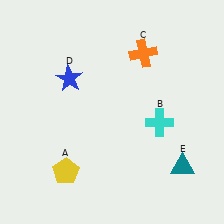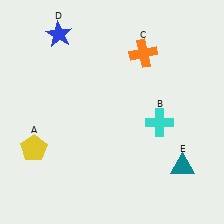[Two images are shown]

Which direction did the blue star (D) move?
The blue star (D) moved up.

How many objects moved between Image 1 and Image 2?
2 objects moved between the two images.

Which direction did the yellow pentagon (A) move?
The yellow pentagon (A) moved left.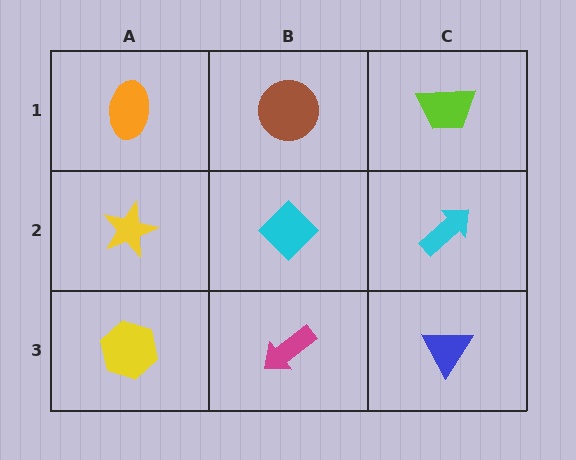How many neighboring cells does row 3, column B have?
3.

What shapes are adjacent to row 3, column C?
A cyan arrow (row 2, column C), a magenta arrow (row 3, column B).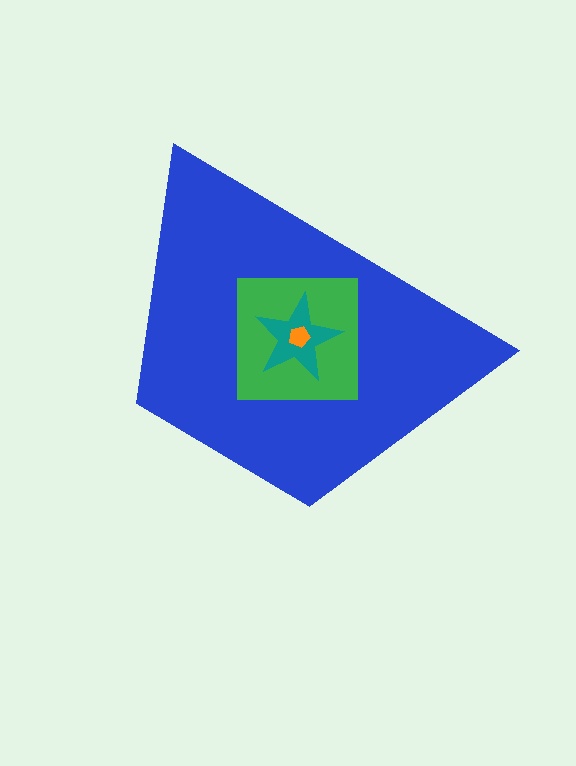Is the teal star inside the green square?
Yes.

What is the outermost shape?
The blue trapezoid.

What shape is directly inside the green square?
The teal star.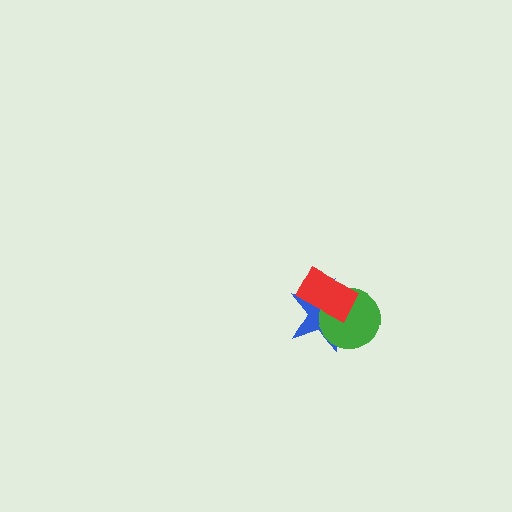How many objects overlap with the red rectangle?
2 objects overlap with the red rectangle.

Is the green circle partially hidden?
Yes, it is partially covered by another shape.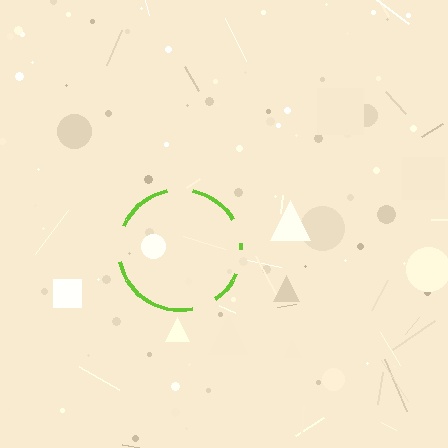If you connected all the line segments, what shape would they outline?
They would outline a circle.